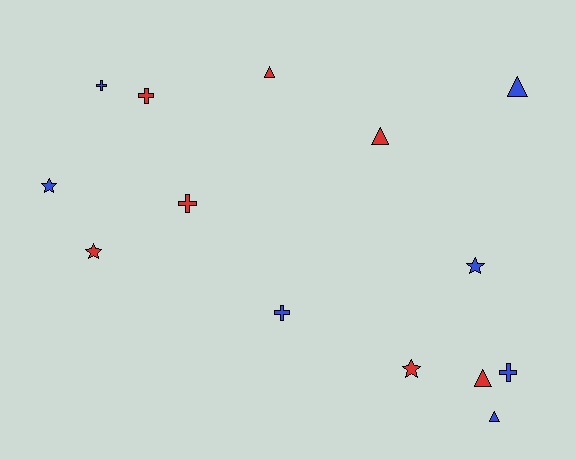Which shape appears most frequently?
Triangle, with 5 objects.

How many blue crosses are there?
There are 3 blue crosses.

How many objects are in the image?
There are 14 objects.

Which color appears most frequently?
Red, with 7 objects.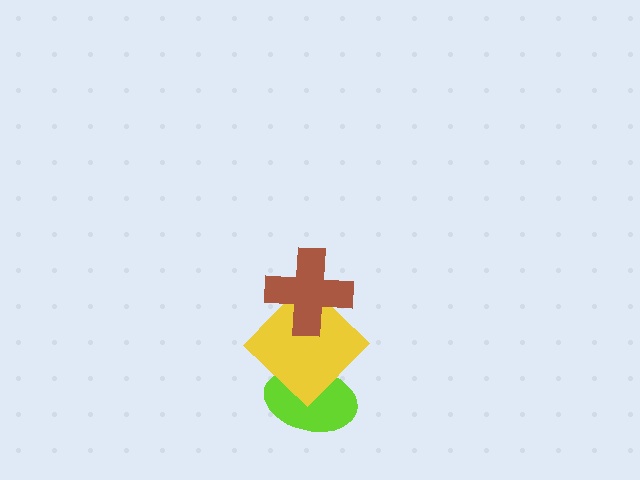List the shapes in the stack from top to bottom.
From top to bottom: the brown cross, the yellow diamond, the lime ellipse.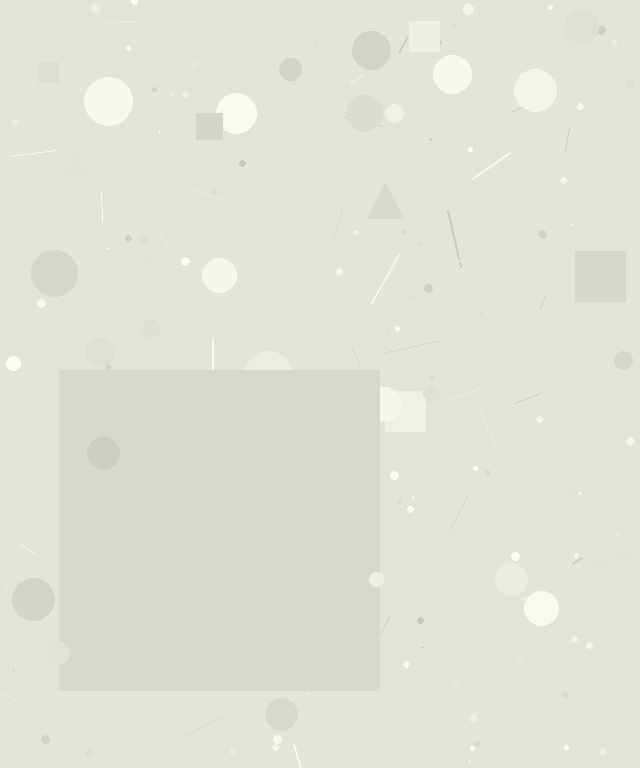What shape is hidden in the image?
A square is hidden in the image.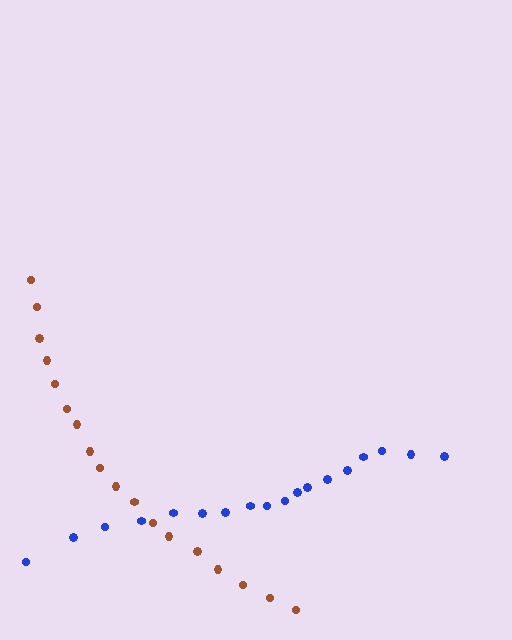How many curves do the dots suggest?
There are 2 distinct paths.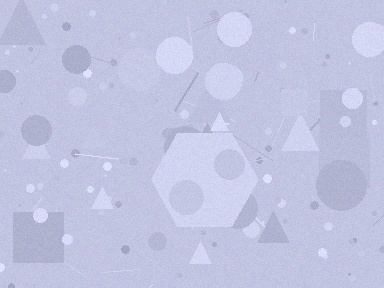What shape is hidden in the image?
A hexagon is hidden in the image.